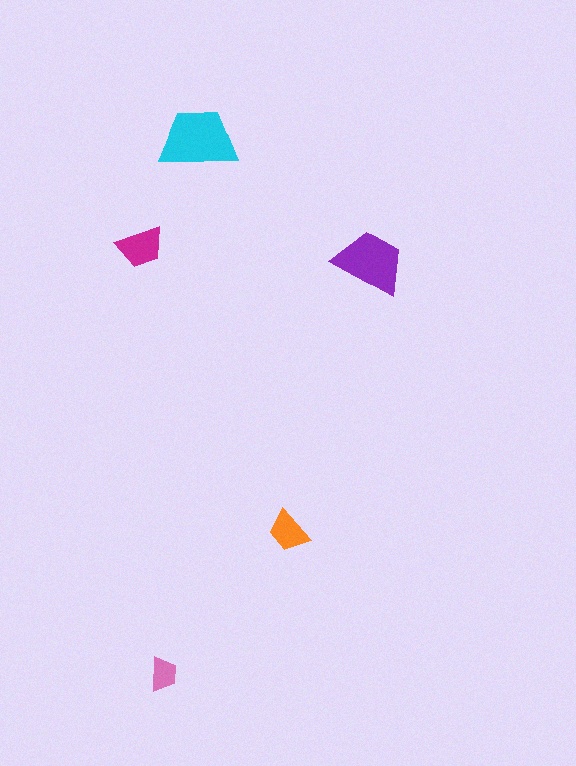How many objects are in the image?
There are 5 objects in the image.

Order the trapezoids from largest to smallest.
the cyan one, the purple one, the magenta one, the orange one, the pink one.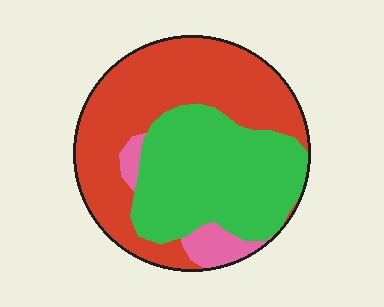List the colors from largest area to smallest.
From largest to smallest: red, green, pink.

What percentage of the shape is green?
Green takes up between a quarter and a half of the shape.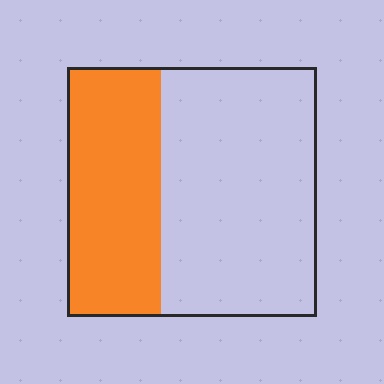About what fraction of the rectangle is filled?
About three eighths (3/8).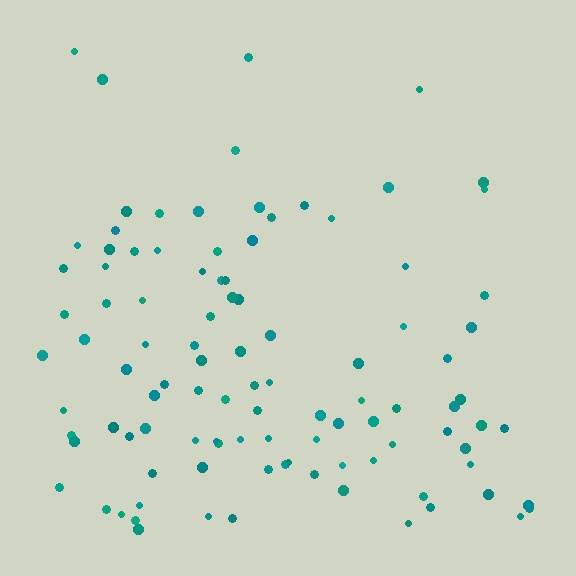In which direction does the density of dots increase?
From top to bottom, with the bottom side densest.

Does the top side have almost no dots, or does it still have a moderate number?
Still a moderate number, just noticeably fewer than the bottom.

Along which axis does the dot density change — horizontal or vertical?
Vertical.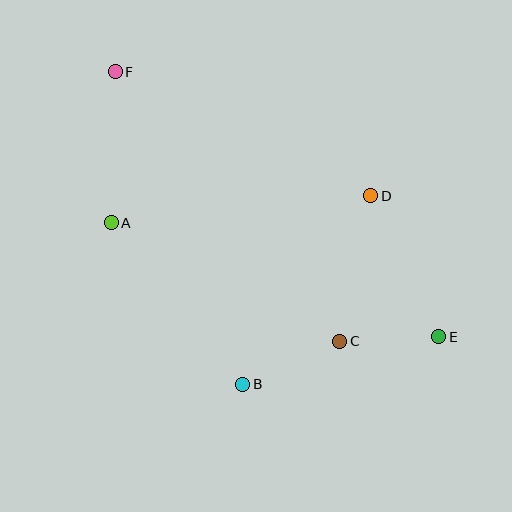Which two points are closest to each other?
Points C and E are closest to each other.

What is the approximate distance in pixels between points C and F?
The distance between C and F is approximately 351 pixels.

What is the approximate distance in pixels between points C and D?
The distance between C and D is approximately 149 pixels.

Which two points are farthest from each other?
Points E and F are farthest from each other.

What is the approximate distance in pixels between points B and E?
The distance between B and E is approximately 202 pixels.